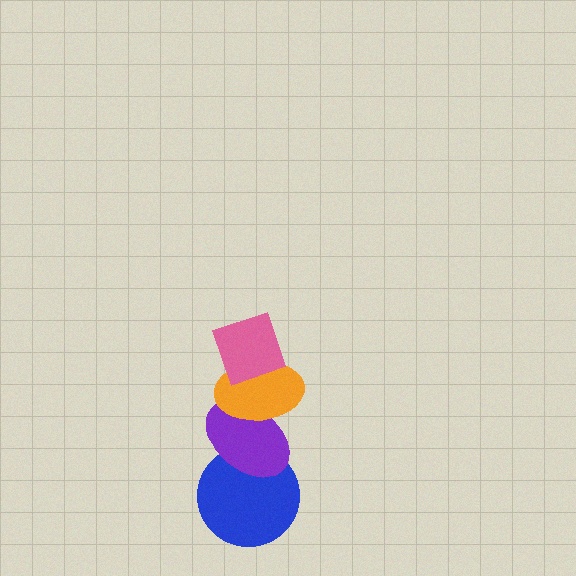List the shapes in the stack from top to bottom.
From top to bottom: the pink diamond, the orange ellipse, the purple ellipse, the blue circle.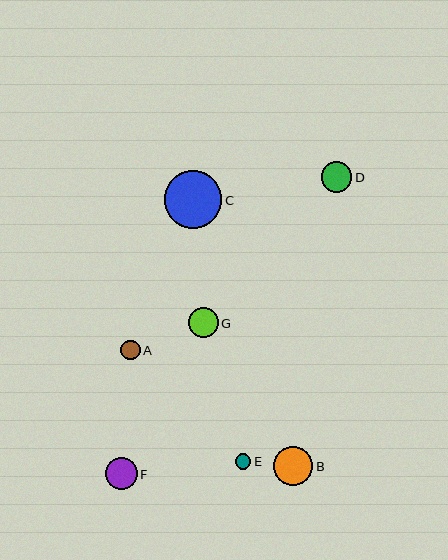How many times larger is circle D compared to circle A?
Circle D is approximately 1.6 times the size of circle A.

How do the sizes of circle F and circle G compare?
Circle F and circle G are approximately the same size.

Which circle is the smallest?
Circle E is the smallest with a size of approximately 15 pixels.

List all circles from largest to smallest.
From largest to smallest: C, B, F, D, G, A, E.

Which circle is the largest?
Circle C is the largest with a size of approximately 57 pixels.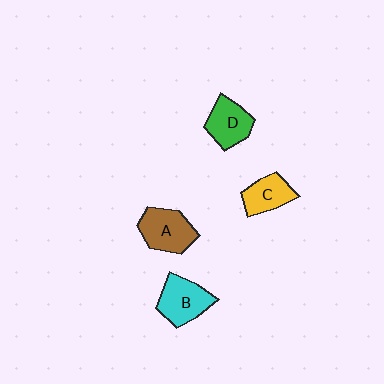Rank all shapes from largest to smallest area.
From largest to smallest: A (brown), B (cyan), D (green), C (yellow).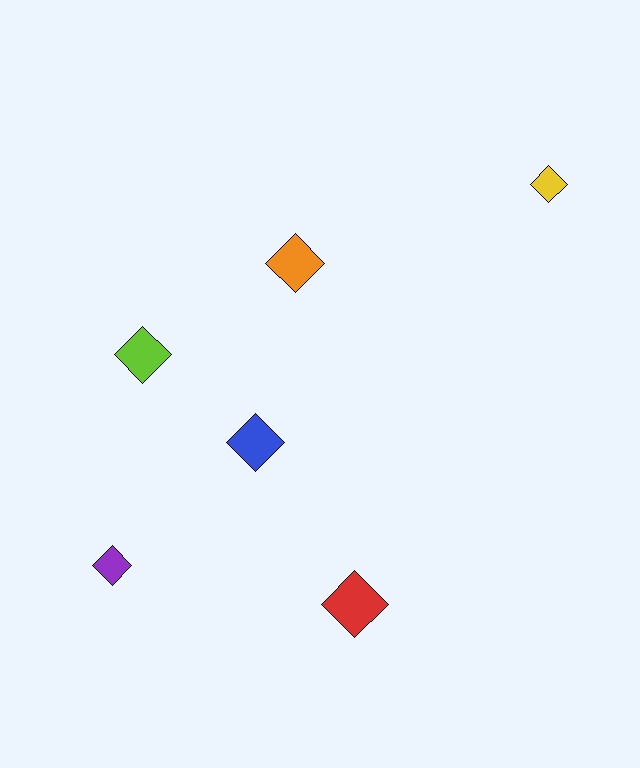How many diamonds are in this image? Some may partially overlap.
There are 6 diamonds.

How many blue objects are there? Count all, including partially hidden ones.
There is 1 blue object.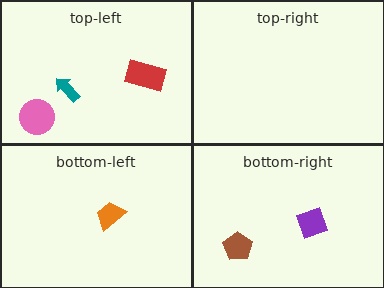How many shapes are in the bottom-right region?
2.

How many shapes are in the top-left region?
3.